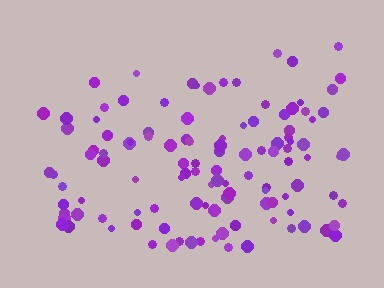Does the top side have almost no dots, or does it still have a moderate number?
Still a moderate number, just noticeably fewer than the bottom.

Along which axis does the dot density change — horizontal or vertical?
Vertical.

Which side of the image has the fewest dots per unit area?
The top.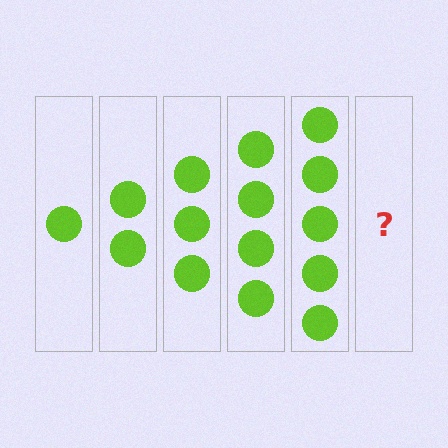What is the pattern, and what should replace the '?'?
The pattern is that each step adds one more circle. The '?' should be 6 circles.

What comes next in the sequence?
The next element should be 6 circles.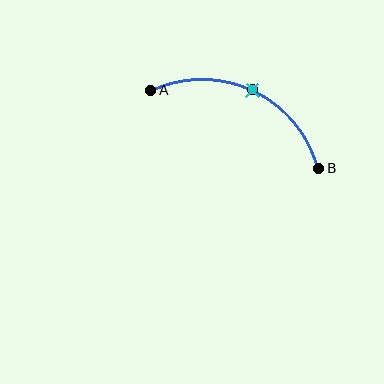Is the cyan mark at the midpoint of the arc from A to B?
Yes. The cyan mark lies on the arc at equal arc-length from both A and B — it is the arc midpoint.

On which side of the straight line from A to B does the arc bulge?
The arc bulges above the straight line connecting A and B.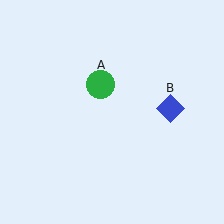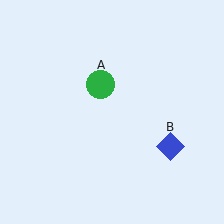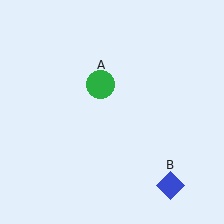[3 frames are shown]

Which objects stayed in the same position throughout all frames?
Green circle (object A) remained stationary.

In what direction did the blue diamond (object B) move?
The blue diamond (object B) moved down.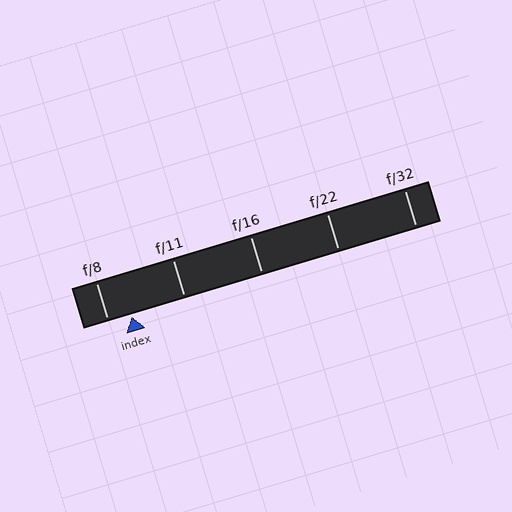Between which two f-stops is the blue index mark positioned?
The index mark is between f/8 and f/11.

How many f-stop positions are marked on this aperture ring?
There are 5 f-stop positions marked.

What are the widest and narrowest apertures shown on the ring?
The widest aperture shown is f/8 and the narrowest is f/32.